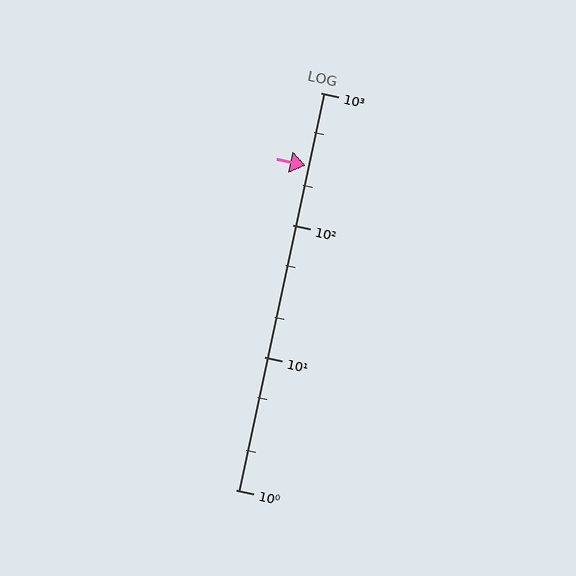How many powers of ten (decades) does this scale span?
The scale spans 3 decades, from 1 to 1000.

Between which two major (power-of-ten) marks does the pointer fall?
The pointer is between 100 and 1000.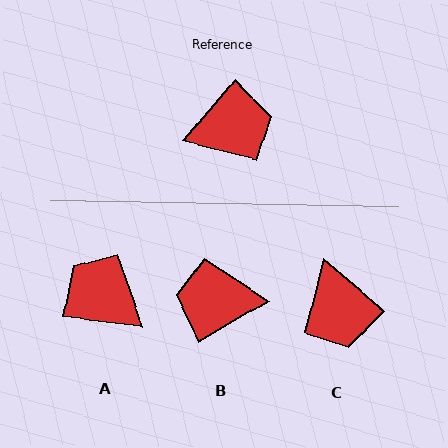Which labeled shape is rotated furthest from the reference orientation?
B, about 161 degrees away.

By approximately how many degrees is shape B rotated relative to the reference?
Approximately 161 degrees counter-clockwise.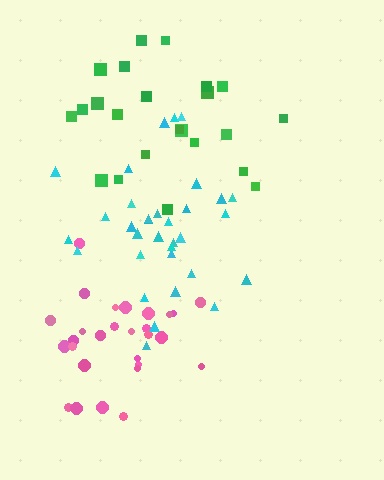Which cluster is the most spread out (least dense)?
Green.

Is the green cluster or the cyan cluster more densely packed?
Cyan.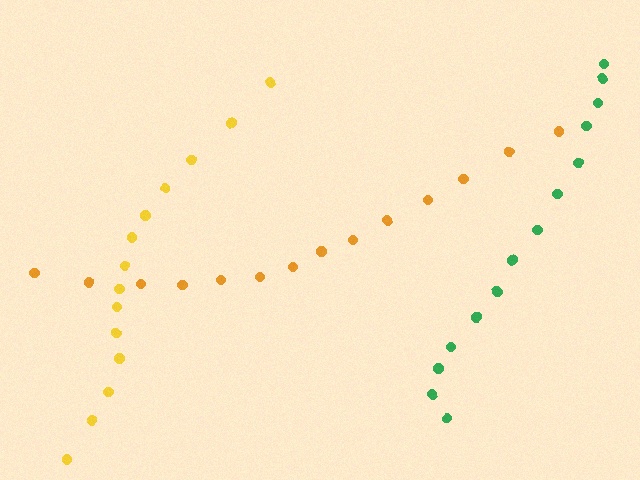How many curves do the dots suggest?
There are 3 distinct paths.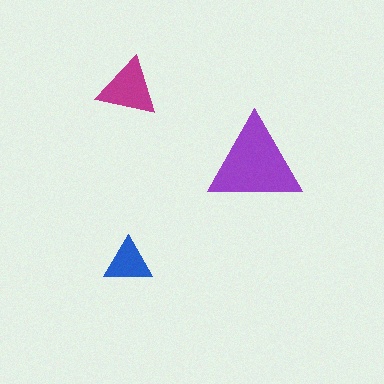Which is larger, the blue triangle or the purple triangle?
The purple one.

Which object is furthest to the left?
The blue triangle is leftmost.